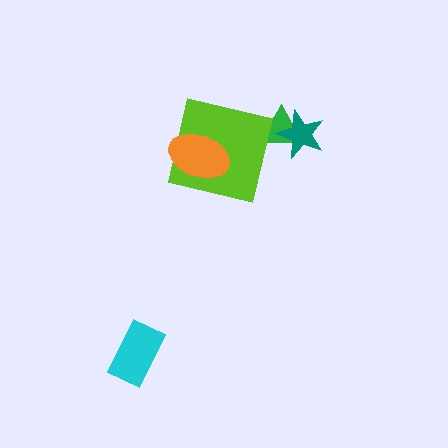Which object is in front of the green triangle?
The teal star is in front of the green triangle.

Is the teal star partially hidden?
No, no other shape covers it.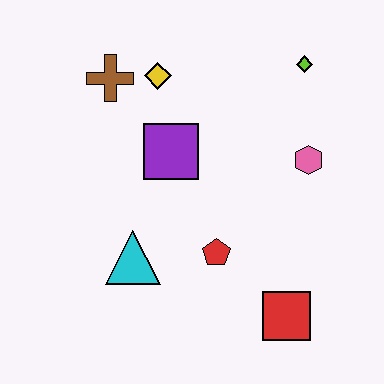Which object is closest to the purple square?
The yellow diamond is closest to the purple square.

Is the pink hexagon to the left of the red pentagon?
No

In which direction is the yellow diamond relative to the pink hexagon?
The yellow diamond is to the left of the pink hexagon.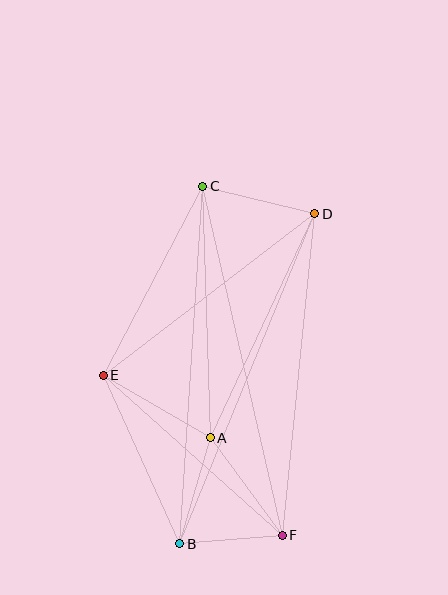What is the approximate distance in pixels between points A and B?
The distance between A and B is approximately 110 pixels.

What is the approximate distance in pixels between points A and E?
The distance between A and E is approximately 124 pixels.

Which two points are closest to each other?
Points B and F are closest to each other.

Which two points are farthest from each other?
Points C and F are farthest from each other.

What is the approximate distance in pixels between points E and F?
The distance between E and F is approximately 240 pixels.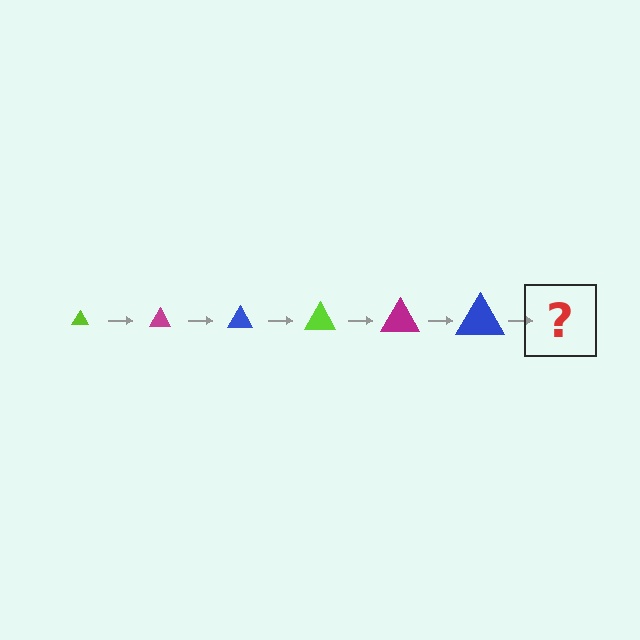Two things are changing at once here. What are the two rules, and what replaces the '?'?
The two rules are that the triangle grows larger each step and the color cycles through lime, magenta, and blue. The '?' should be a lime triangle, larger than the previous one.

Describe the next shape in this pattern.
It should be a lime triangle, larger than the previous one.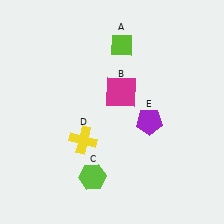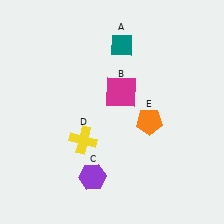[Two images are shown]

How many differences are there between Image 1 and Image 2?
There are 3 differences between the two images.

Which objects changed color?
A changed from lime to teal. C changed from lime to purple. E changed from purple to orange.